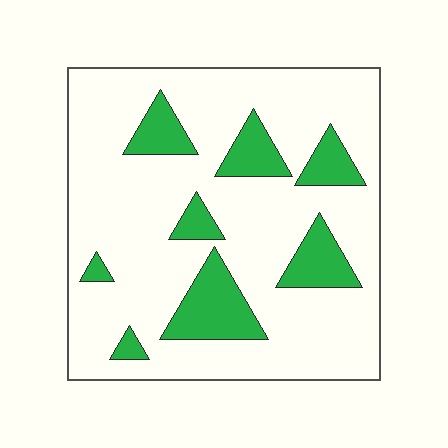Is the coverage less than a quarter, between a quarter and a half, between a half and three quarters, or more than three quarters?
Less than a quarter.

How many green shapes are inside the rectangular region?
8.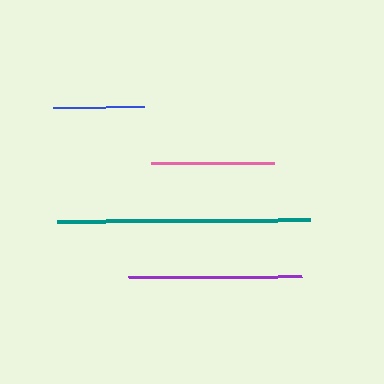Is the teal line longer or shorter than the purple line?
The teal line is longer than the purple line.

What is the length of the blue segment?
The blue segment is approximately 91 pixels long.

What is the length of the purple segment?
The purple segment is approximately 173 pixels long.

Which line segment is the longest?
The teal line is the longest at approximately 252 pixels.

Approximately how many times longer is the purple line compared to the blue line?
The purple line is approximately 1.9 times the length of the blue line.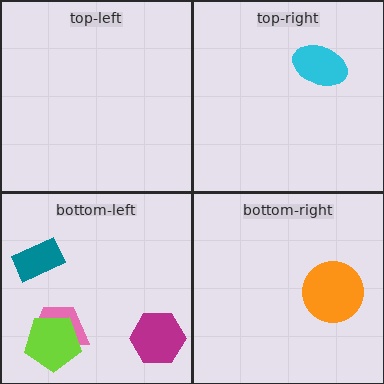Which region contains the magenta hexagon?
The bottom-left region.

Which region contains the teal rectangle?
The bottom-left region.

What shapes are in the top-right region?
The cyan ellipse.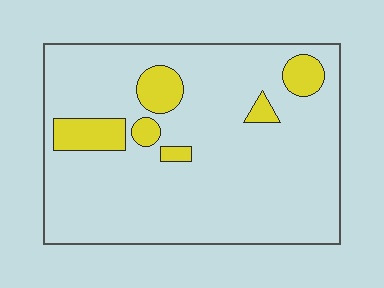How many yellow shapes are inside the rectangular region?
6.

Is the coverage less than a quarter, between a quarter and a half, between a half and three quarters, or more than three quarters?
Less than a quarter.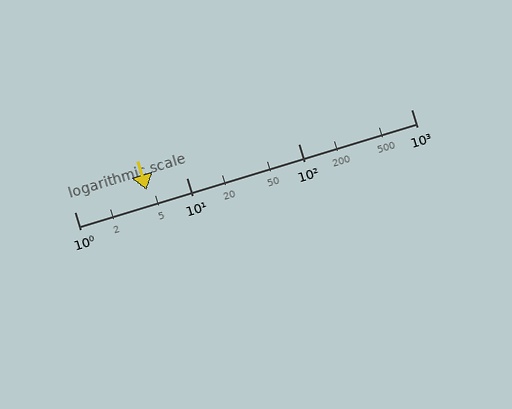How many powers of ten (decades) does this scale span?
The scale spans 3 decades, from 1 to 1000.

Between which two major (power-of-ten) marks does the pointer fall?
The pointer is between 1 and 10.